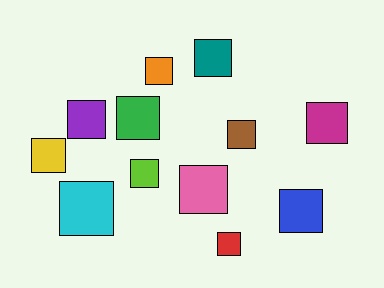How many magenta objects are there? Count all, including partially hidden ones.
There is 1 magenta object.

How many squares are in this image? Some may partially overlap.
There are 12 squares.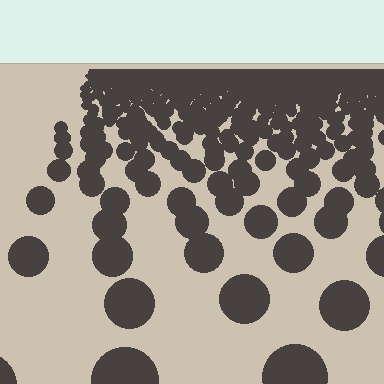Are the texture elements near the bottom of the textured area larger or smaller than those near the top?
Larger. Near the bottom, elements are closer to the viewer and appear at a bigger on-screen size.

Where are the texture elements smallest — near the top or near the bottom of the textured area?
Near the top.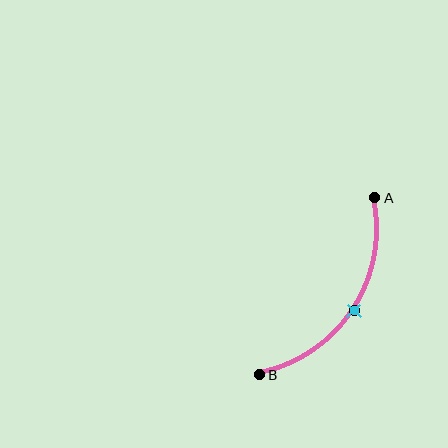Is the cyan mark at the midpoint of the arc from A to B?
Yes. The cyan mark lies on the arc at equal arc-length from both A and B — it is the arc midpoint.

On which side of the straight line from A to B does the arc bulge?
The arc bulges to the right of the straight line connecting A and B.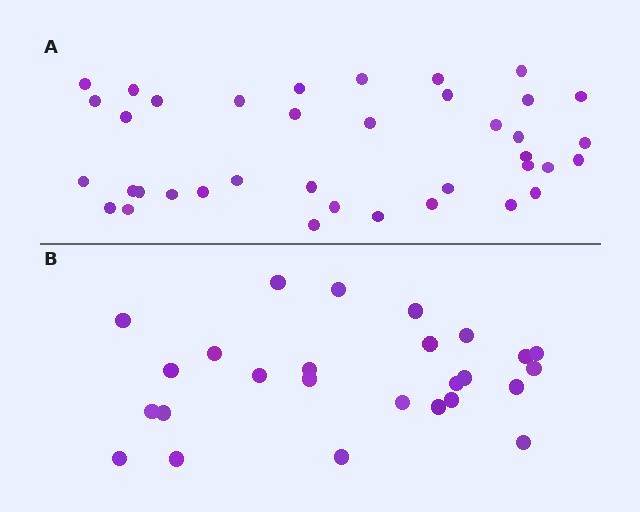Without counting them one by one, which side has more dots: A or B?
Region A (the top region) has more dots.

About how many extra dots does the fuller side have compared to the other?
Region A has roughly 12 or so more dots than region B.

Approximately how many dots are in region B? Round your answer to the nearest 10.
About 30 dots. (The exact count is 26, which rounds to 30.)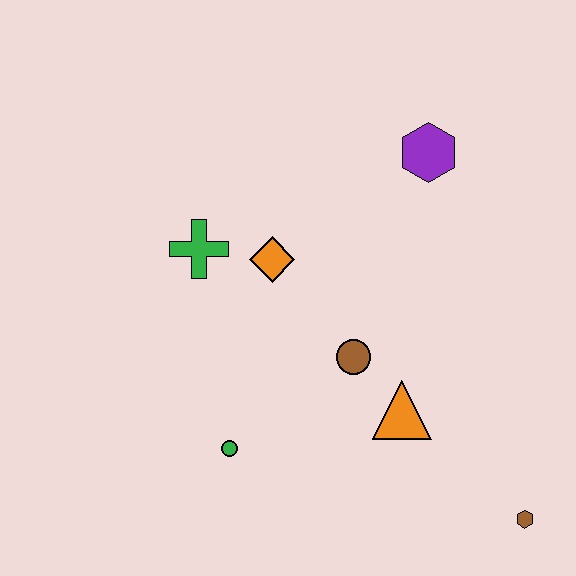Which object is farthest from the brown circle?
The brown hexagon is farthest from the brown circle.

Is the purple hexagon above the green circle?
Yes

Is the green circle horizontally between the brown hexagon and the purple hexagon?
No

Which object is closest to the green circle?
The brown circle is closest to the green circle.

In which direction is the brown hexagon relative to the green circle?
The brown hexagon is to the right of the green circle.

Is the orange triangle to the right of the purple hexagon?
No